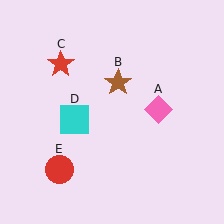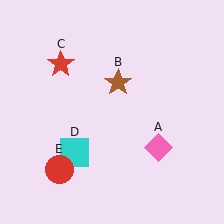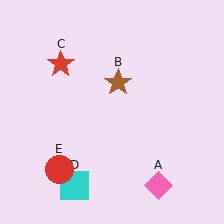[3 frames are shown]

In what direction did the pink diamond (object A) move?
The pink diamond (object A) moved down.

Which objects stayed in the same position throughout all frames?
Brown star (object B) and red star (object C) and red circle (object E) remained stationary.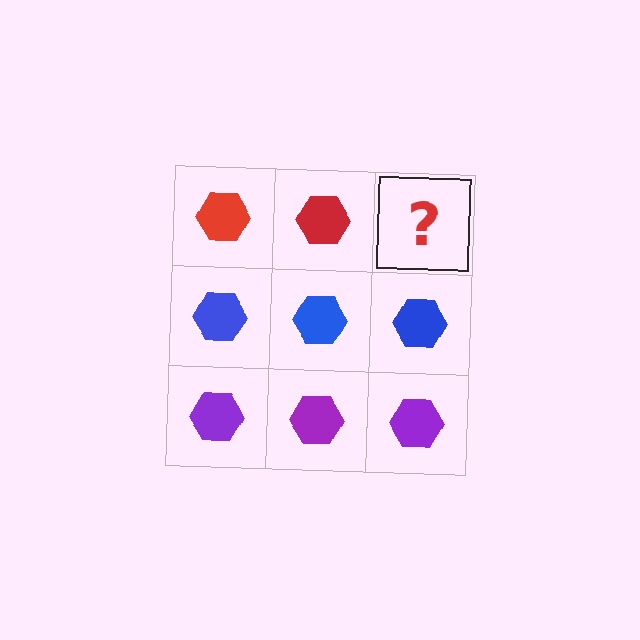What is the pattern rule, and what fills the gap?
The rule is that each row has a consistent color. The gap should be filled with a red hexagon.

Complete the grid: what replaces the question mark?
The question mark should be replaced with a red hexagon.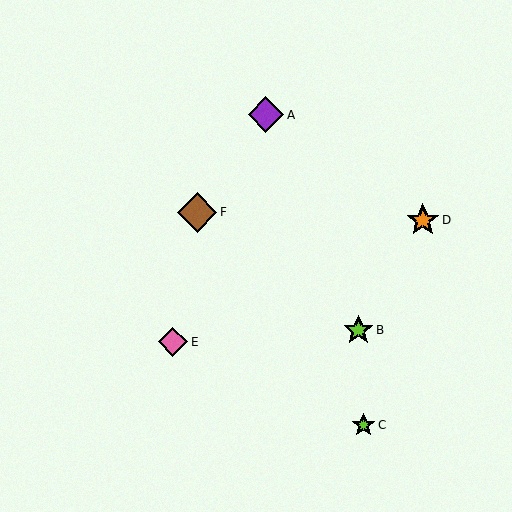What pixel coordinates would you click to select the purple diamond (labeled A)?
Click at (266, 115) to select the purple diamond A.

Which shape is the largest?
The brown diamond (labeled F) is the largest.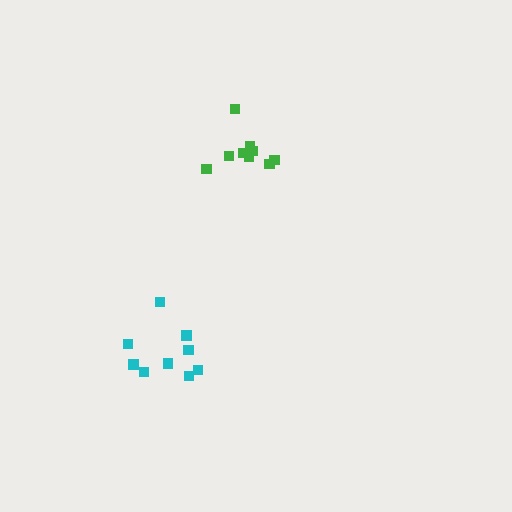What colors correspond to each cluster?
The clusters are colored: green, cyan.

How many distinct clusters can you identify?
There are 2 distinct clusters.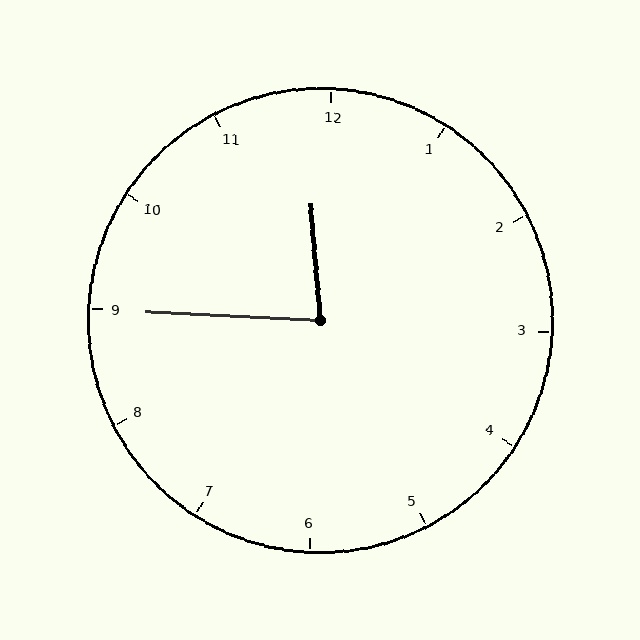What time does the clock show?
11:45.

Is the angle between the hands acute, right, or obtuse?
It is acute.